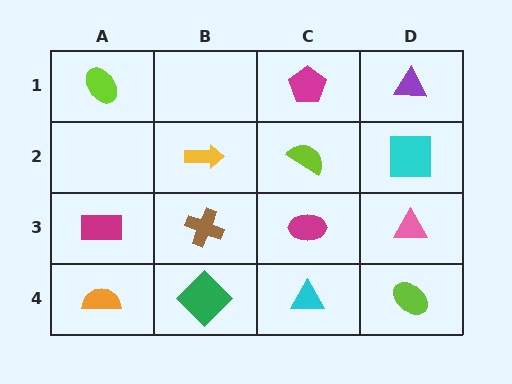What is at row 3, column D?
A pink triangle.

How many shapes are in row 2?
3 shapes.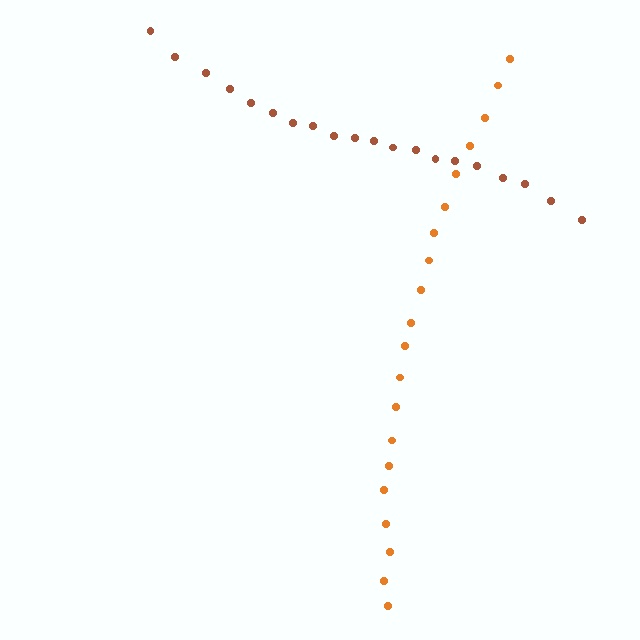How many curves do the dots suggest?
There are 2 distinct paths.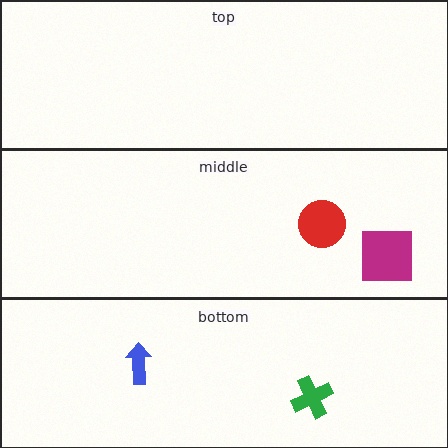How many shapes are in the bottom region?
2.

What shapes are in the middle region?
The magenta square, the red circle.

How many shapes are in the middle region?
2.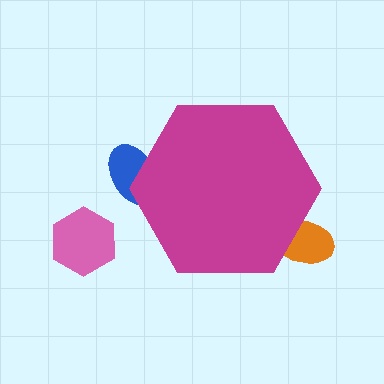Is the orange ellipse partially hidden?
Yes, the orange ellipse is partially hidden behind the magenta hexagon.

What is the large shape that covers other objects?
A magenta hexagon.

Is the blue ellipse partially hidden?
Yes, the blue ellipse is partially hidden behind the magenta hexagon.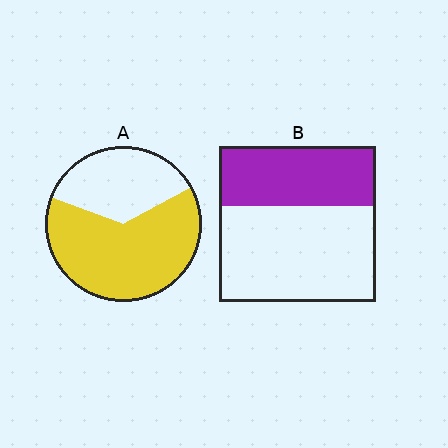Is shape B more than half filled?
No.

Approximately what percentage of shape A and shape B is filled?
A is approximately 65% and B is approximately 40%.